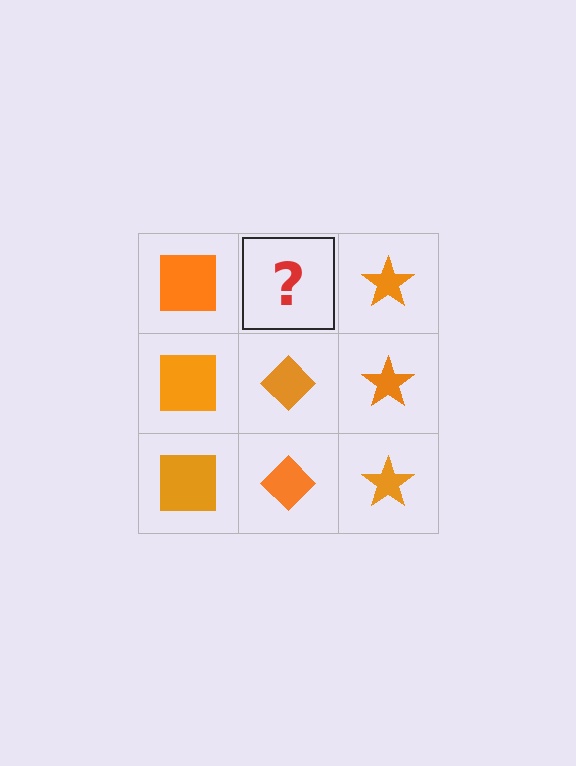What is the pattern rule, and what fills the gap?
The rule is that each column has a consistent shape. The gap should be filled with an orange diamond.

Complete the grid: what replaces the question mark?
The question mark should be replaced with an orange diamond.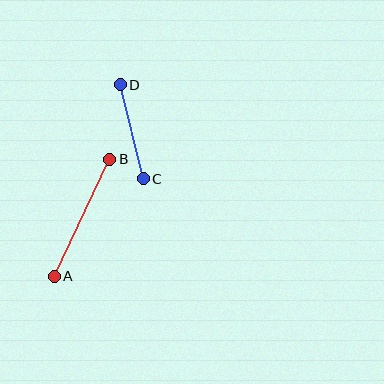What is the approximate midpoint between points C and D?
The midpoint is at approximately (132, 132) pixels.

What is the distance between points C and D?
The distance is approximately 97 pixels.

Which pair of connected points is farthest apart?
Points A and B are farthest apart.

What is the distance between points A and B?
The distance is approximately 129 pixels.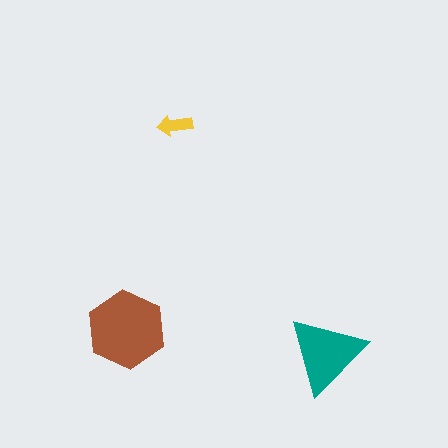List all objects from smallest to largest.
The yellow arrow, the teal triangle, the brown hexagon.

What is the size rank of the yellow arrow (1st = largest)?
3rd.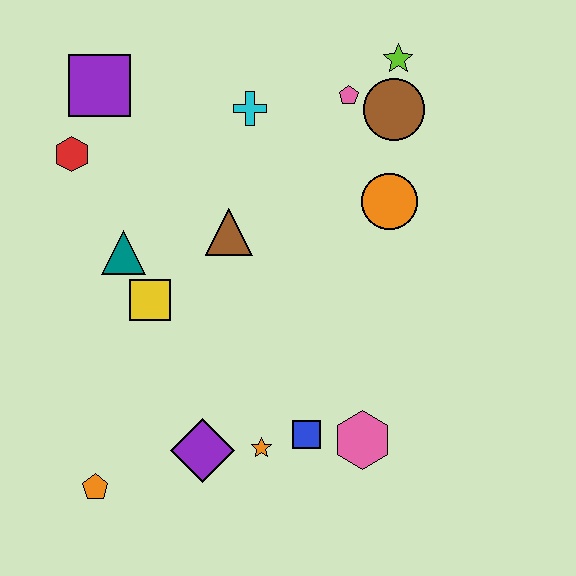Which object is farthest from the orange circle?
The orange pentagon is farthest from the orange circle.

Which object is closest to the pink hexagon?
The blue square is closest to the pink hexagon.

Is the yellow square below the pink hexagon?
No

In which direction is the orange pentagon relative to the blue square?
The orange pentagon is to the left of the blue square.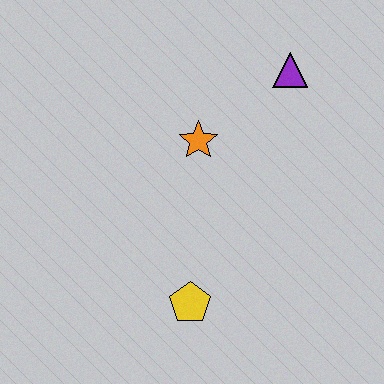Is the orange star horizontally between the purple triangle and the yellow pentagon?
Yes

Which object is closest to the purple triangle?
The orange star is closest to the purple triangle.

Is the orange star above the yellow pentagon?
Yes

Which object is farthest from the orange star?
The yellow pentagon is farthest from the orange star.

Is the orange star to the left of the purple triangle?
Yes